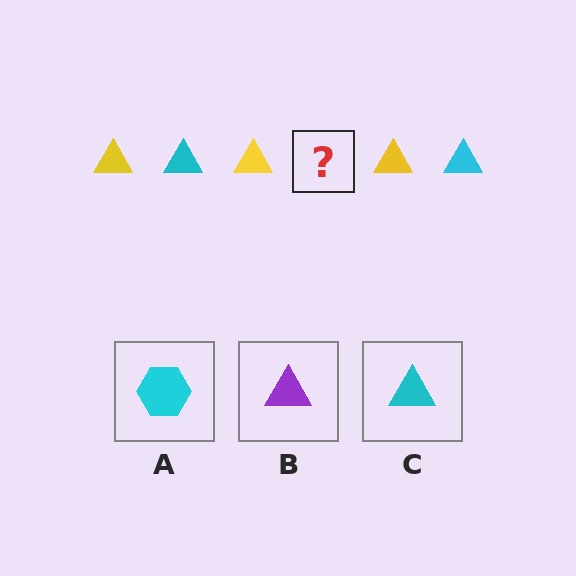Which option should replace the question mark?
Option C.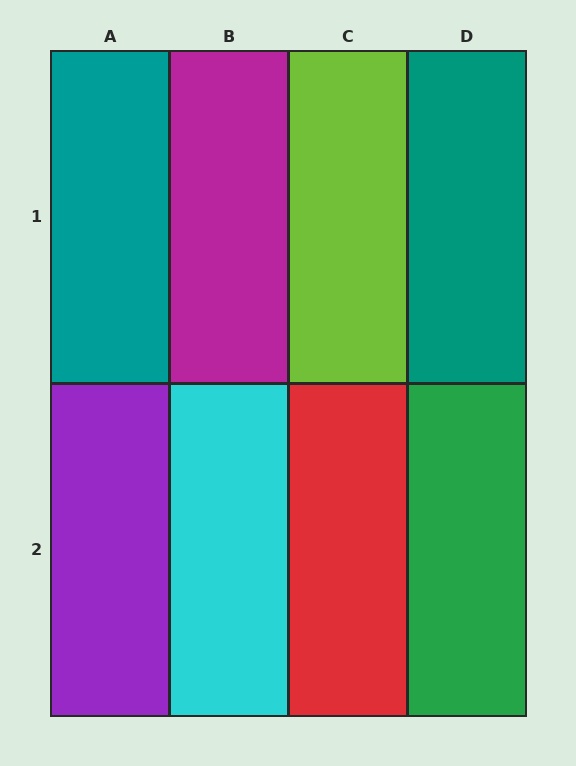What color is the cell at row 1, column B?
Magenta.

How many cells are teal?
2 cells are teal.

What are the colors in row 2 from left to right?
Purple, cyan, red, green.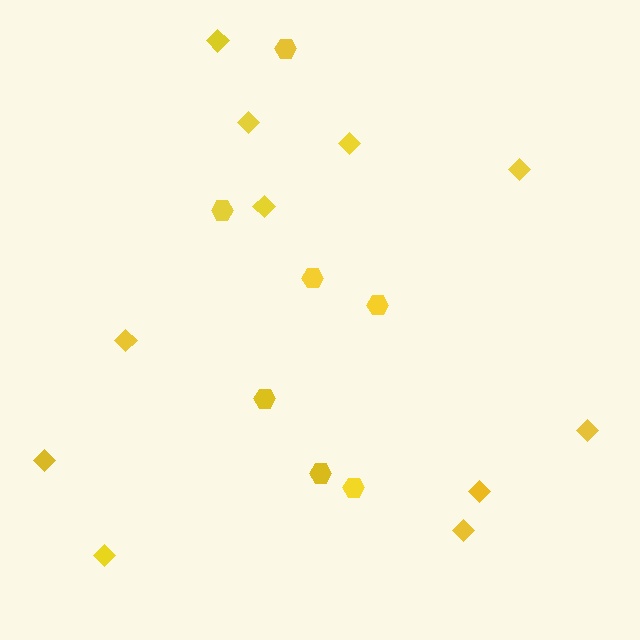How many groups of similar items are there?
There are 2 groups: one group of diamonds (11) and one group of hexagons (7).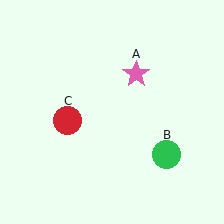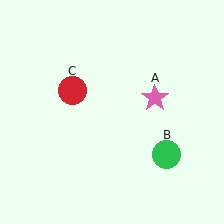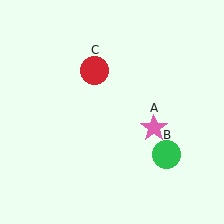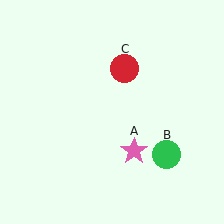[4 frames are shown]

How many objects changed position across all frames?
2 objects changed position: pink star (object A), red circle (object C).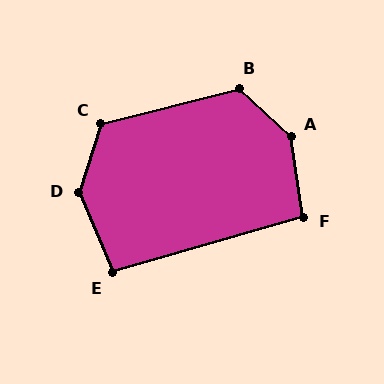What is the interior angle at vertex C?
Approximately 123 degrees (obtuse).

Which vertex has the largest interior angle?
A, at approximately 141 degrees.